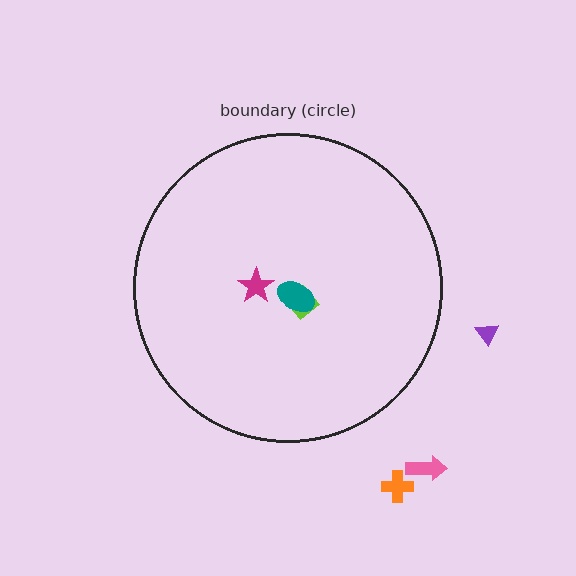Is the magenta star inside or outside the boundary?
Inside.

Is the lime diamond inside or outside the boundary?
Inside.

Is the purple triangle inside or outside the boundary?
Outside.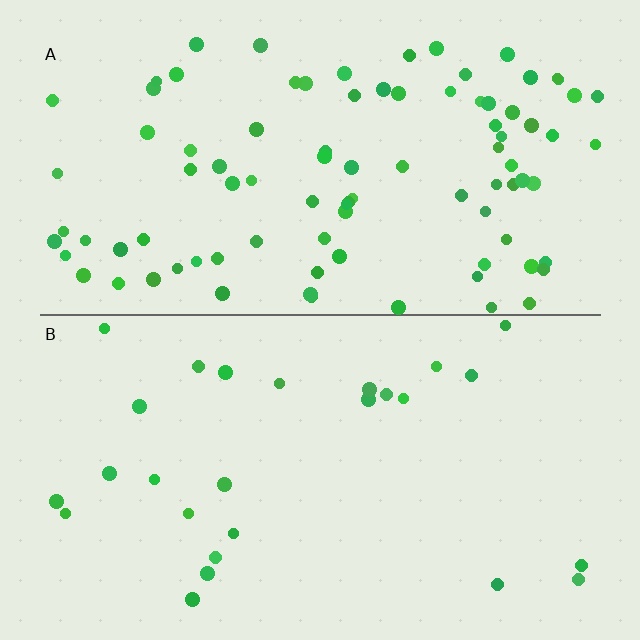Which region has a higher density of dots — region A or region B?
A (the top).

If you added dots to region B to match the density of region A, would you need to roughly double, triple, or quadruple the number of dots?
Approximately triple.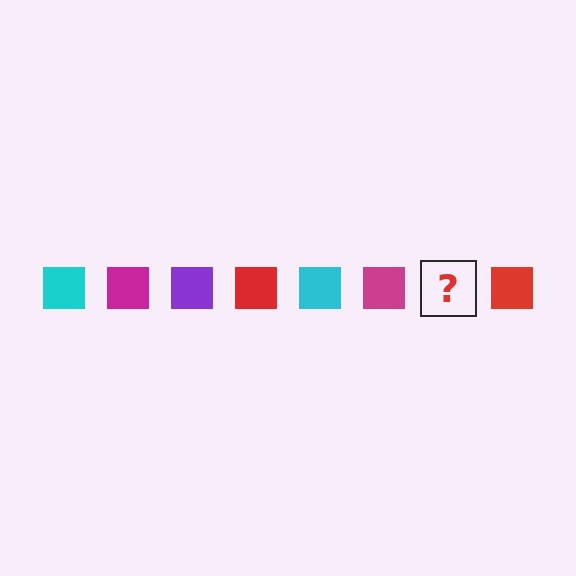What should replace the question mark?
The question mark should be replaced with a purple square.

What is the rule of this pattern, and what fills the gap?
The rule is that the pattern cycles through cyan, magenta, purple, red squares. The gap should be filled with a purple square.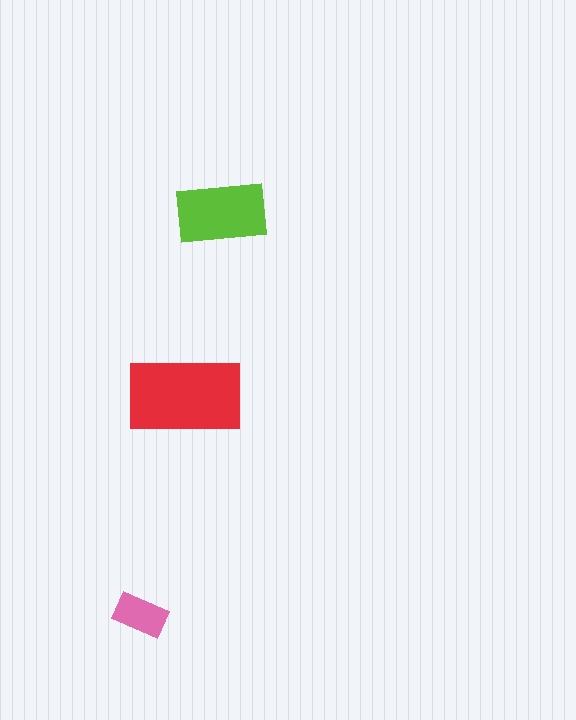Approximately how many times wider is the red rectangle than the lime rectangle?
About 1.5 times wider.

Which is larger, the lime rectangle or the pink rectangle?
The lime one.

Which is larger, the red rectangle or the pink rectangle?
The red one.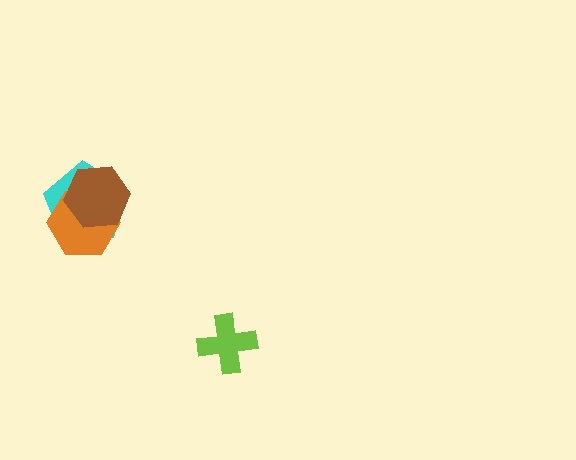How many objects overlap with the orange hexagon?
2 objects overlap with the orange hexagon.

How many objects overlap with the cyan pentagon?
2 objects overlap with the cyan pentagon.